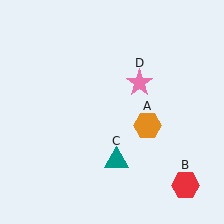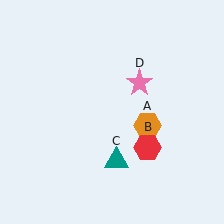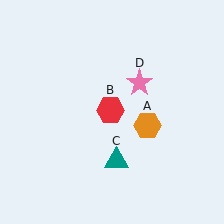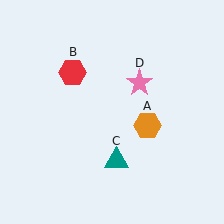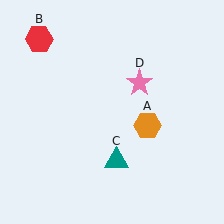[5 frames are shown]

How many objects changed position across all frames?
1 object changed position: red hexagon (object B).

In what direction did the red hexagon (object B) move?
The red hexagon (object B) moved up and to the left.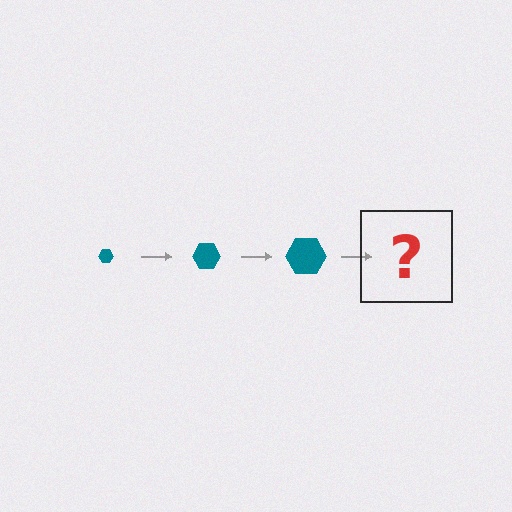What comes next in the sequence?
The next element should be a teal hexagon, larger than the previous one.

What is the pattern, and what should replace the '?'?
The pattern is that the hexagon gets progressively larger each step. The '?' should be a teal hexagon, larger than the previous one.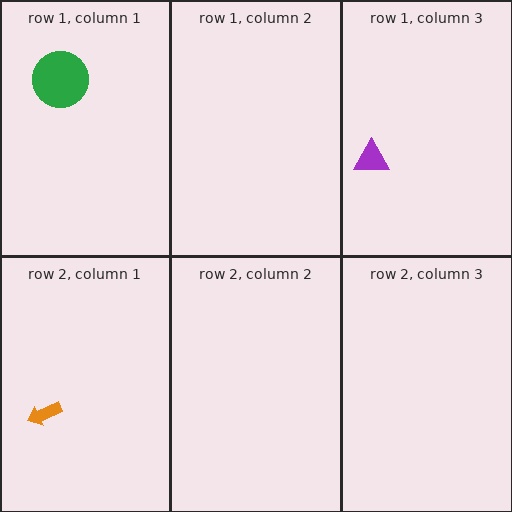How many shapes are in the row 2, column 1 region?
1.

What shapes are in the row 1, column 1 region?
The green circle.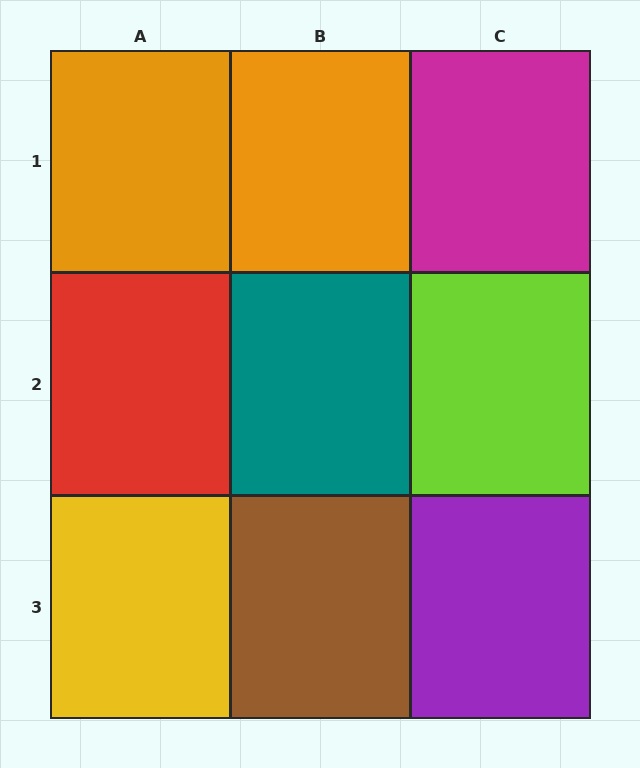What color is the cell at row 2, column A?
Red.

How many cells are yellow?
1 cell is yellow.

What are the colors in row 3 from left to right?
Yellow, brown, purple.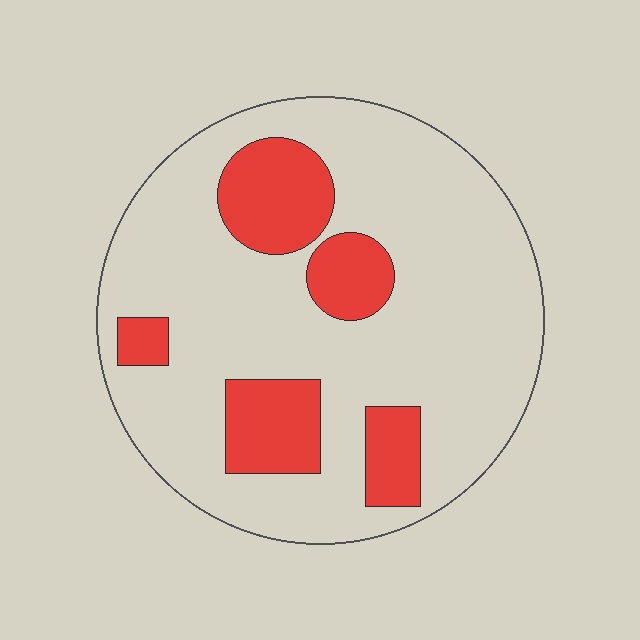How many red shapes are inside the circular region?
5.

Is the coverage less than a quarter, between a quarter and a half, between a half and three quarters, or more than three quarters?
Less than a quarter.